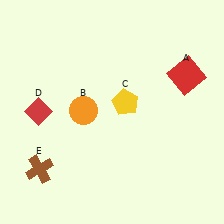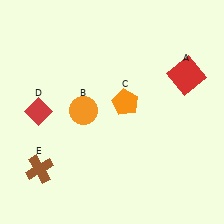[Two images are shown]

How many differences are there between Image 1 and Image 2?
There is 1 difference between the two images.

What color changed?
The pentagon (C) changed from yellow in Image 1 to orange in Image 2.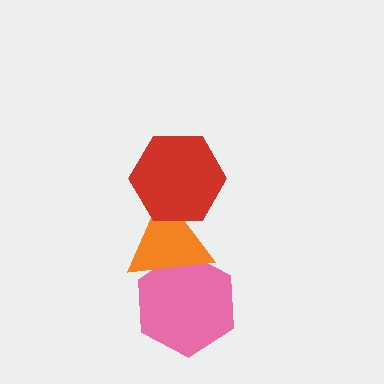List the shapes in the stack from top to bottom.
From top to bottom: the red hexagon, the orange triangle, the pink hexagon.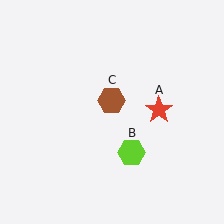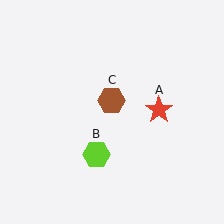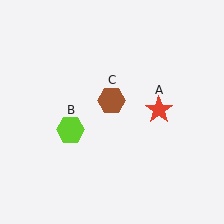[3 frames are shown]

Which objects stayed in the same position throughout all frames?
Red star (object A) and brown hexagon (object C) remained stationary.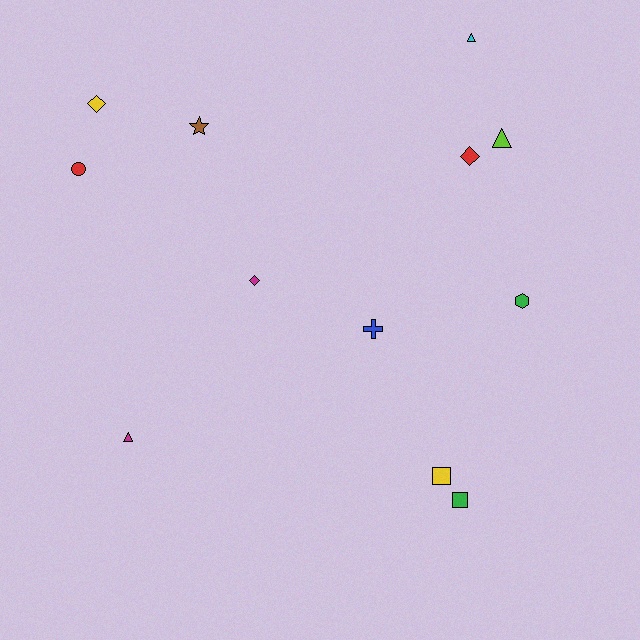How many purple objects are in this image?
There are no purple objects.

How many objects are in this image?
There are 12 objects.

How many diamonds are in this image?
There are 3 diamonds.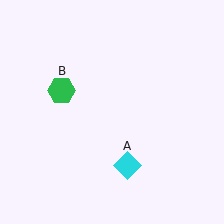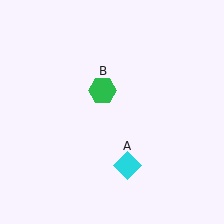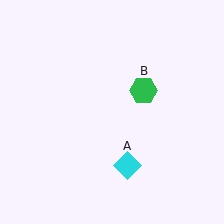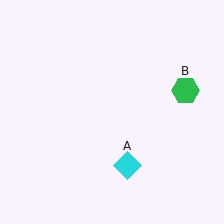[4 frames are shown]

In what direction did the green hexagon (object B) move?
The green hexagon (object B) moved right.